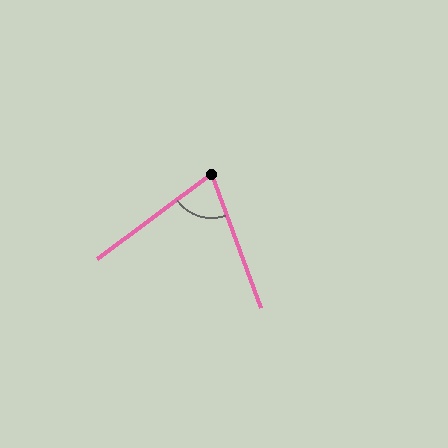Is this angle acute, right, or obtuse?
It is acute.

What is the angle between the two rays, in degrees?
Approximately 74 degrees.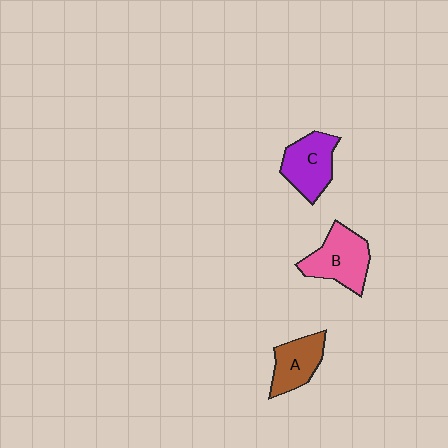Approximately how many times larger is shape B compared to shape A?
Approximately 1.3 times.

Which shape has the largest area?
Shape B (pink).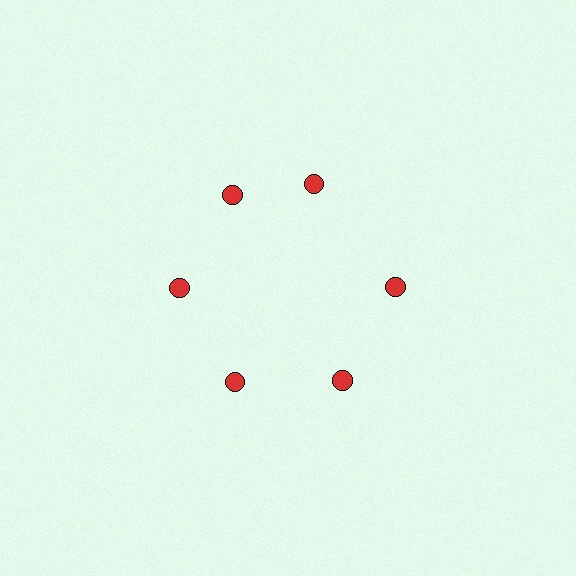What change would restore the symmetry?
The symmetry would be restored by rotating it back into even spacing with its neighbors so that all 6 circles sit at equal angles and equal distance from the center.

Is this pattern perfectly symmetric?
No. The 6 red circles are arranged in a ring, but one element near the 1 o'clock position is rotated out of alignment along the ring, breaking the 6-fold rotational symmetry.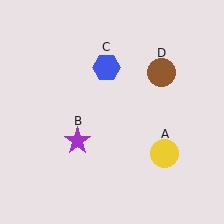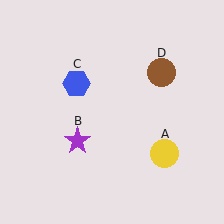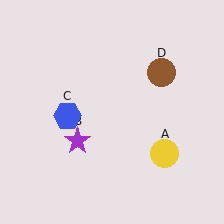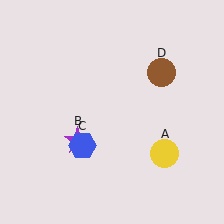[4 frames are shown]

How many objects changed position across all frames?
1 object changed position: blue hexagon (object C).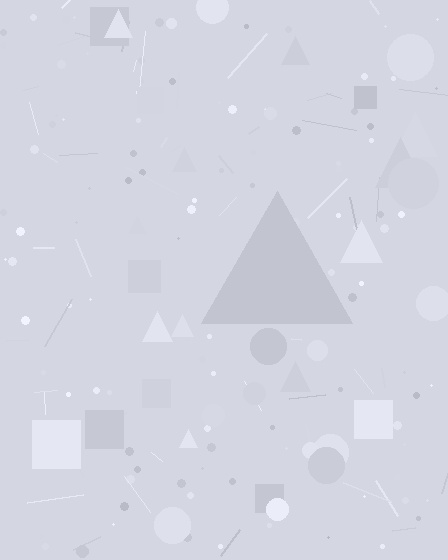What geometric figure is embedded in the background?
A triangle is embedded in the background.